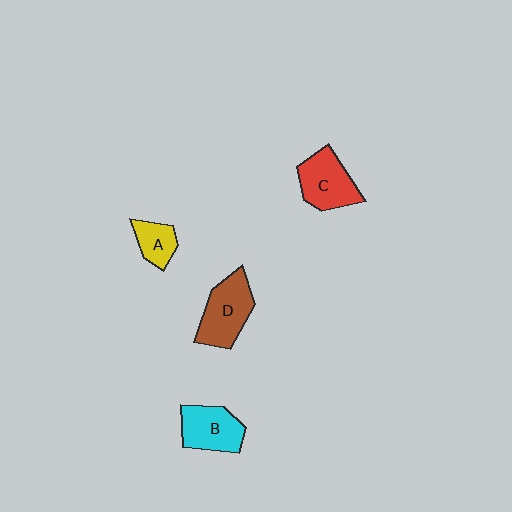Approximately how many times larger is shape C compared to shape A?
Approximately 1.7 times.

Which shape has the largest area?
Shape D (brown).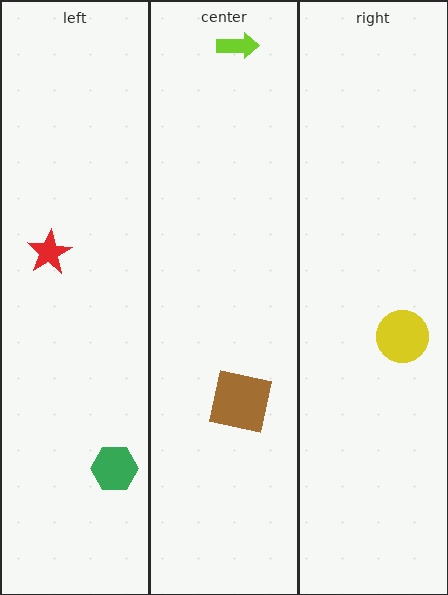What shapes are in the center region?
The lime arrow, the brown square.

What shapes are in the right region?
The yellow circle.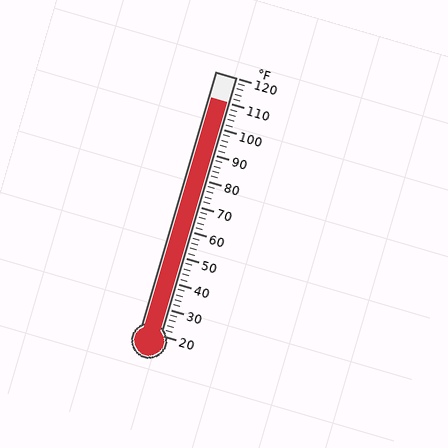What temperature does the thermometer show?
The thermometer shows approximately 110°F.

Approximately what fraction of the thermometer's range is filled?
The thermometer is filled to approximately 90% of its range.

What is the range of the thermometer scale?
The thermometer scale ranges from 20°F to 120°F.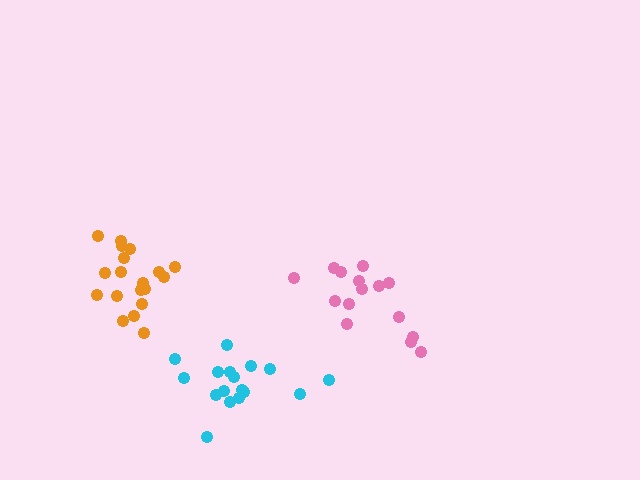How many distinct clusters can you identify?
There are 3 distinct clusters.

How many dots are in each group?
Group 1: 19 dots, Group 2: 17 dots, Group 3: 15 dots (51 total).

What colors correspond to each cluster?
The clusters are colored: orange, cyan, pink.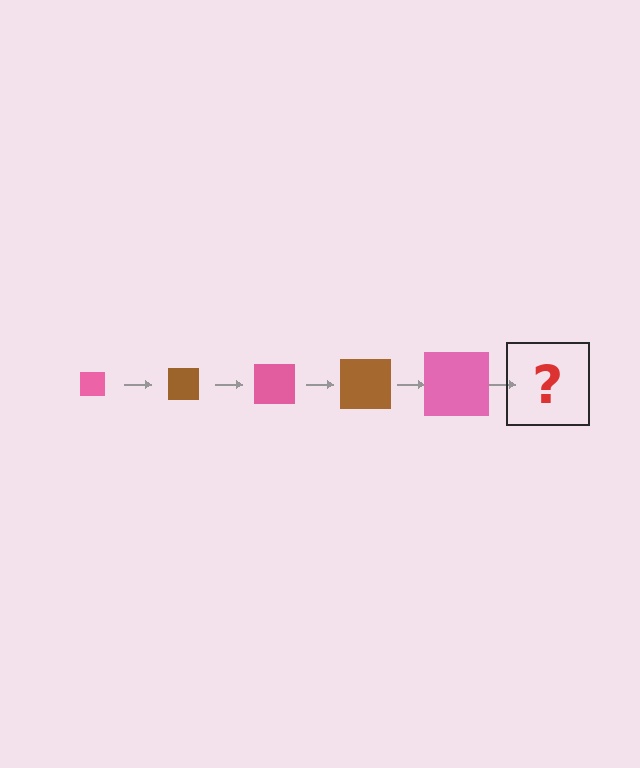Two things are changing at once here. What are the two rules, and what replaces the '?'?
The two rules are that the square grows larger each step and the color cycles through pink and brown. The '?' should be a brown square, larger than the previous one.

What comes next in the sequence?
The next element should be a brown square, larger than the previous one.